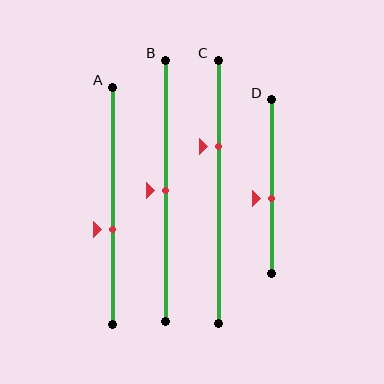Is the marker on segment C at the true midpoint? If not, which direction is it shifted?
No, the marker on segment C is shifted upward by about 17% of the segment length.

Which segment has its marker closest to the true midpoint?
Segment B has its marker closest to the true midpoint.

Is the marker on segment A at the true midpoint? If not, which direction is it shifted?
No, the marker on segment A is shifted downward by about 10% of the segment length.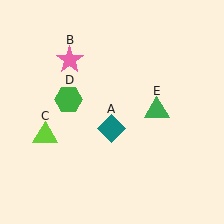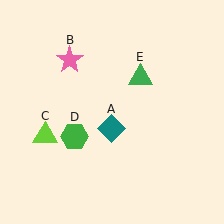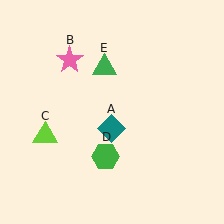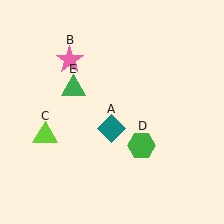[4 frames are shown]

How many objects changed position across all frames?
2 objects changed position: green hexagon (object D), green triangle (object E).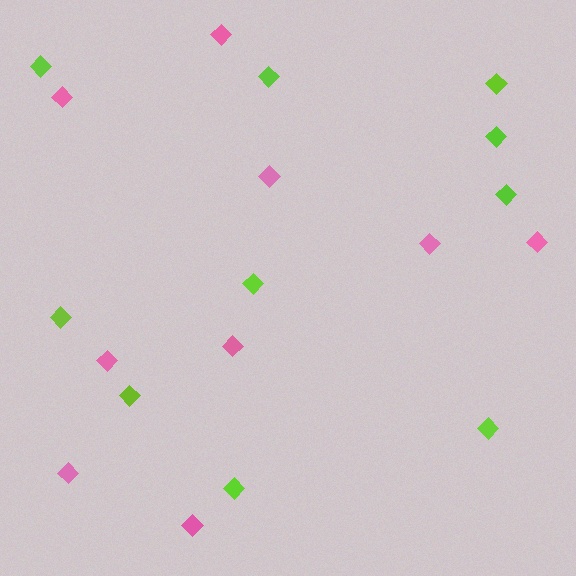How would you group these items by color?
There are 2 groups: one group of pink diamonds (9) and one group of lime diamonds (10).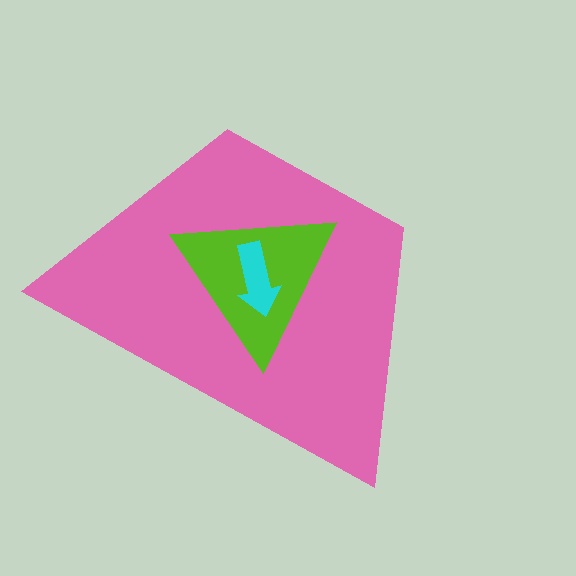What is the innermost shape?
The cyan arrow.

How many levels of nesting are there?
3.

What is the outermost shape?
The pink trapezoid.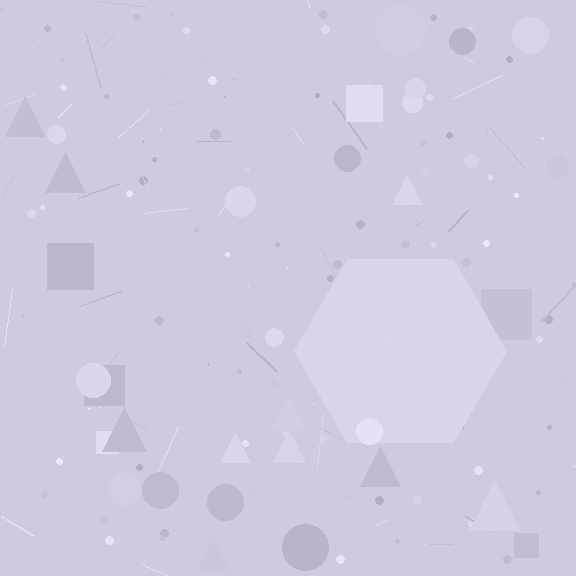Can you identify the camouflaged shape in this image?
The camouflaged shape is a hexagon.